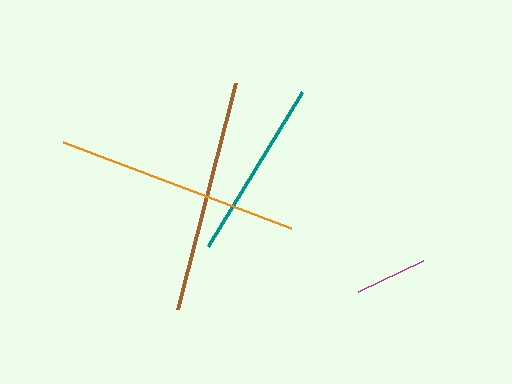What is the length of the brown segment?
The brown segment is approximately 233 pixels long.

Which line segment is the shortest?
The magenta line is the shortest at approximately 73 pixels.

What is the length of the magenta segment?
The magenta segment is approximately 73 pixels long.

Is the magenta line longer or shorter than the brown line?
The brown line is longer than the magenta line.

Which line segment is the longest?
The orange line is the longest at approximately 244 pixels.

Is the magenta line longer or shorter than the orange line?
The orange line is longer than the magenta line.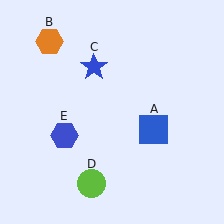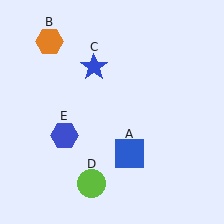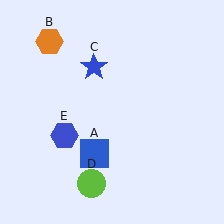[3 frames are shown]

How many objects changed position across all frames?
1 object changed position: blue square (object A).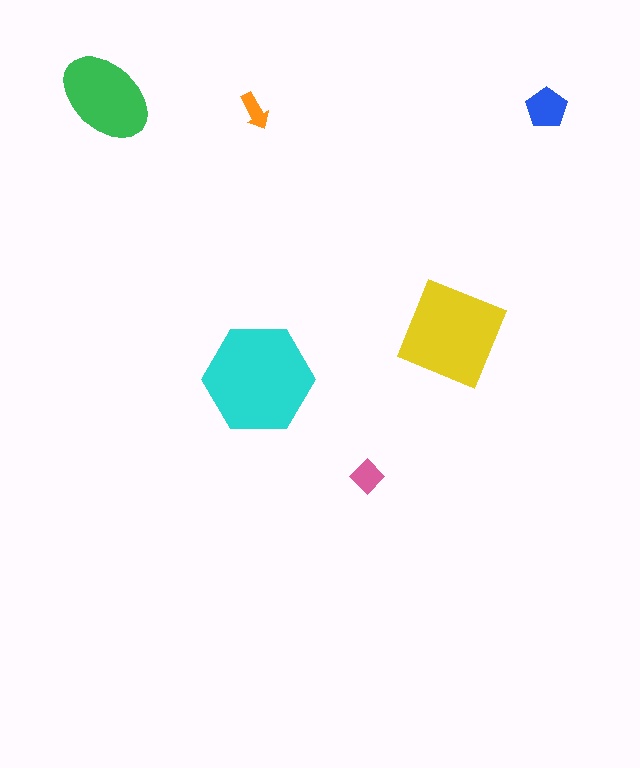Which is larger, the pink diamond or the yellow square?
The yellow square.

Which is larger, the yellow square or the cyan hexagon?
The cyan hexagon.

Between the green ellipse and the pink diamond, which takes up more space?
The green ellipse.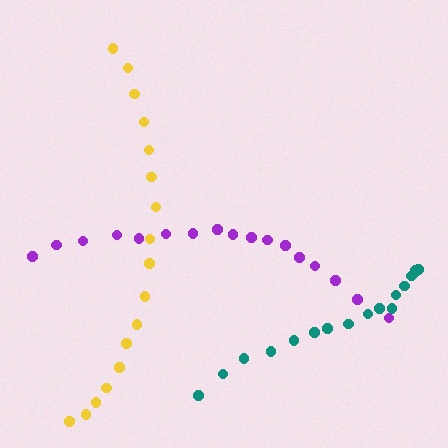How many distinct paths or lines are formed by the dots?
There are 3 distinct paths.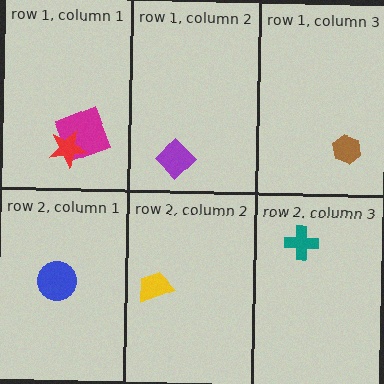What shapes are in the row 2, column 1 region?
The blue circle.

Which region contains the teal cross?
The row 2, column 3 region.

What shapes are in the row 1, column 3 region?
The brown hexagon.